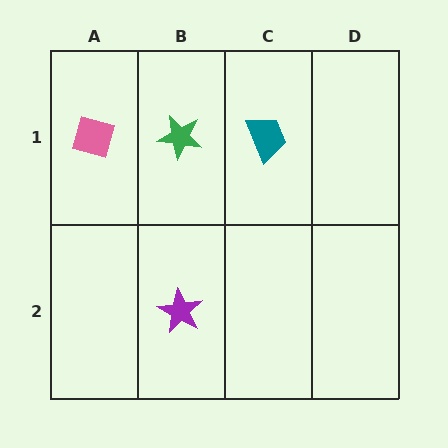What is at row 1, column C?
A teal trapezoid.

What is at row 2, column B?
A purple star.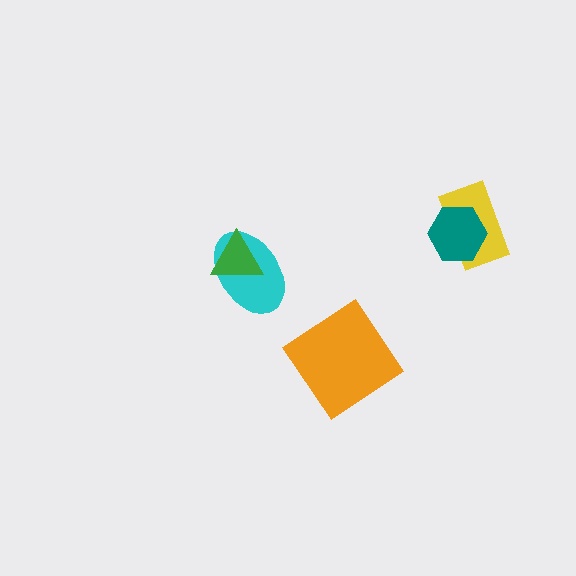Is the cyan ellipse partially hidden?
Yes, it is partially covered by another shape.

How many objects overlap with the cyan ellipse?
1 object overlaps with the cyan ellipse.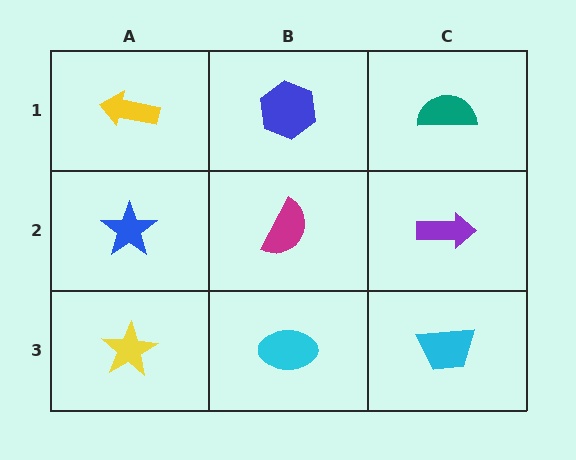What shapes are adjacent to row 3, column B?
A magenta semicircle (row 2, column B), a yellow star (row 3, column A), a cyan trapezoid (row 3, column C).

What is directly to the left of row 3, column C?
A cyan ellipse.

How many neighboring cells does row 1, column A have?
2.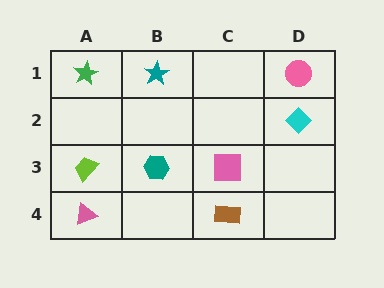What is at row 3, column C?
A pink square.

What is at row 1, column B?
A teal star.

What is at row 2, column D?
A cyan diamond.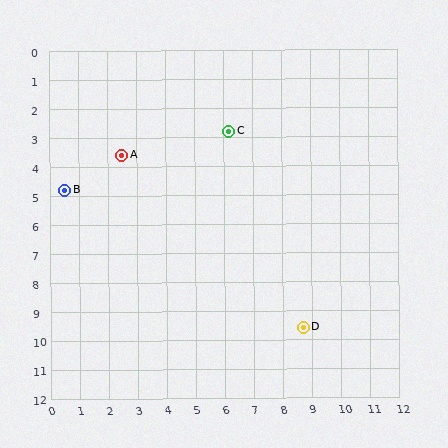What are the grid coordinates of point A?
Point A is at approximately (2.5, 3.6).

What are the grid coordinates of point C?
Point C is at approximately (6.2, 2.8).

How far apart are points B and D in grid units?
Points B and D are about 9.5 grid units apart.